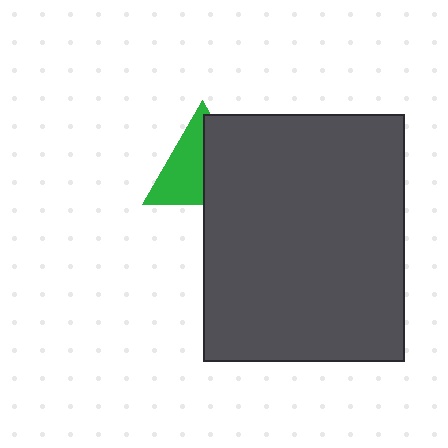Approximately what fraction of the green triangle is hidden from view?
Roughly 48% of the green triangle is hidden behind the dark gray rectangle.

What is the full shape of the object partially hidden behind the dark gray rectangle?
The partially hidden object is a green triangle.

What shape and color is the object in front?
The object in front is a dark gray rectangle.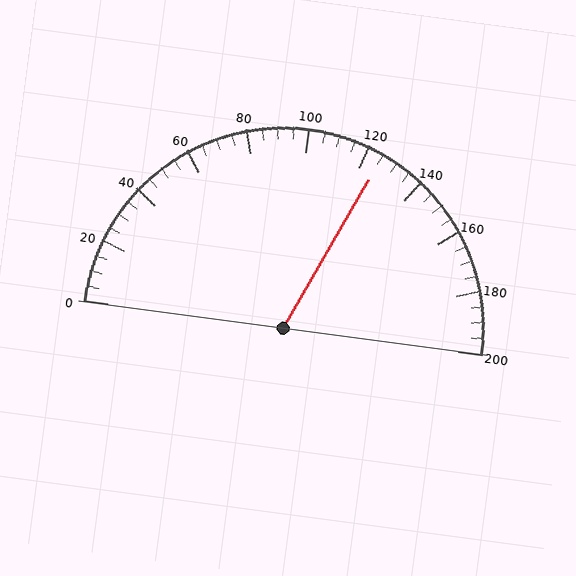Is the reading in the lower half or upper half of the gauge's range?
The reading is in the upper half of the range (0 to 200).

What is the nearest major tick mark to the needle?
The nearest major tick mark is 120.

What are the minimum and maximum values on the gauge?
The gauge ranges from 0 to 200.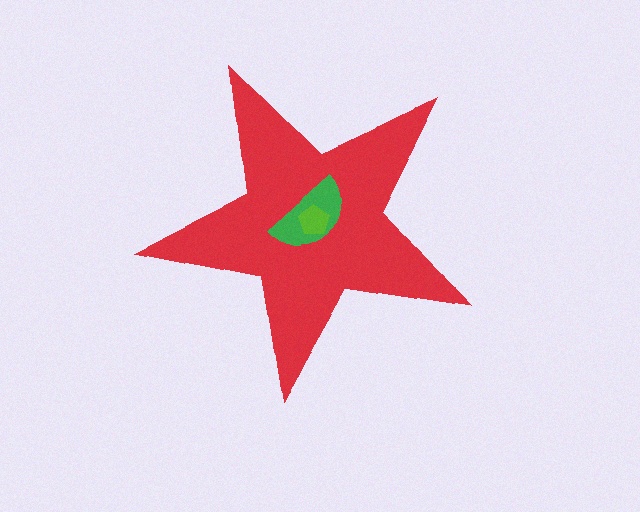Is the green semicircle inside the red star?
Yes.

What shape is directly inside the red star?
The green semicircle.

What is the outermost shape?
The red star.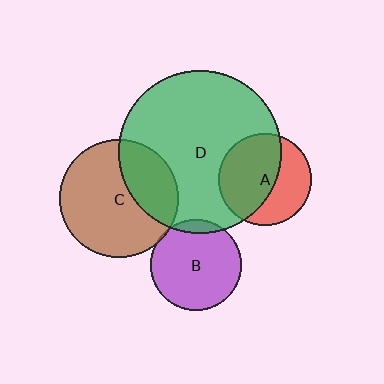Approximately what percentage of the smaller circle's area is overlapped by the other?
Approximately 60%.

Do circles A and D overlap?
Yes.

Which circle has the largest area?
Circle D (green).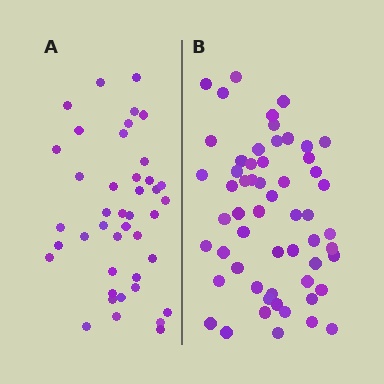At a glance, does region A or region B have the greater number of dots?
Region B (the right region) has more dots.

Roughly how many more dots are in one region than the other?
Region B has approximately 15 more dots than region A.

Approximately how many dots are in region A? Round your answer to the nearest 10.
About 40 dots. (The exact count is 42, which rounds to 40.)